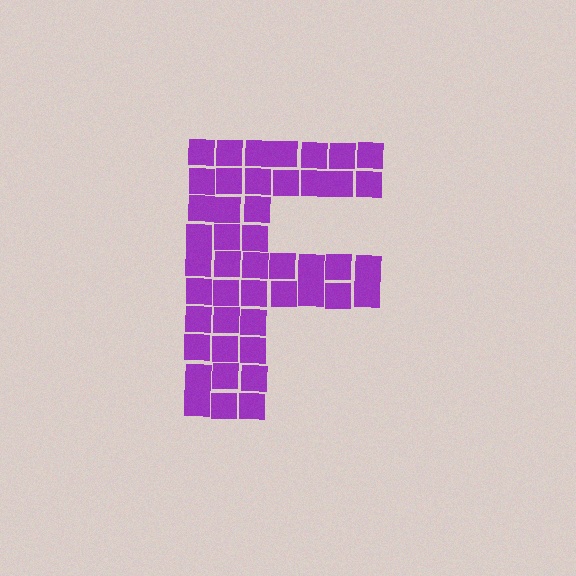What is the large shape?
The large shape is the letter F.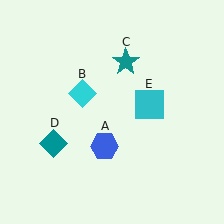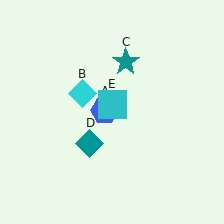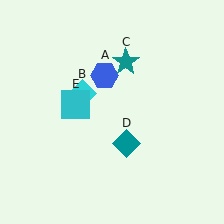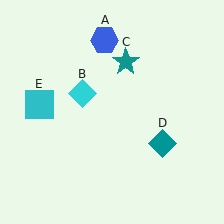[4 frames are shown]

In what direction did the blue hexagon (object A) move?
The blue hexagon (object A) moved up.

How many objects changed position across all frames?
3 objects changed position: blue hexagon (object A), teal diamond (object D), cyan square (object E).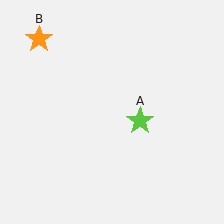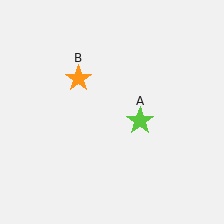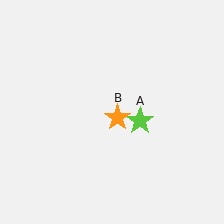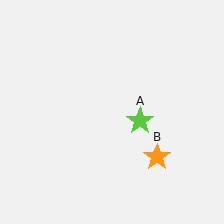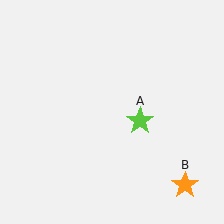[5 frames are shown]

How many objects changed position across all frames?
1 object changed position: orange star (object B).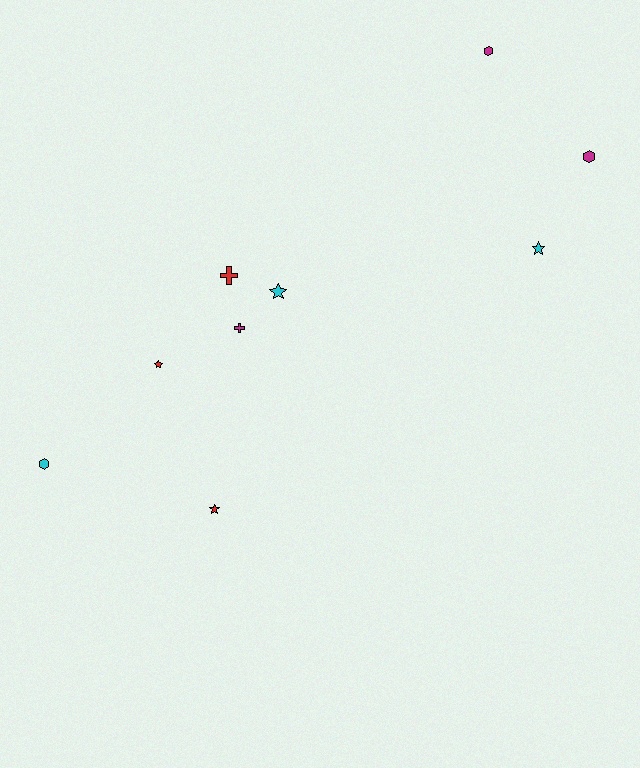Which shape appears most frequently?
Star, with 4 objects.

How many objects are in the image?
There are 9 objects.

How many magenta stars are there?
There are no magenta stars.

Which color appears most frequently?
Magenta, with 3 objects.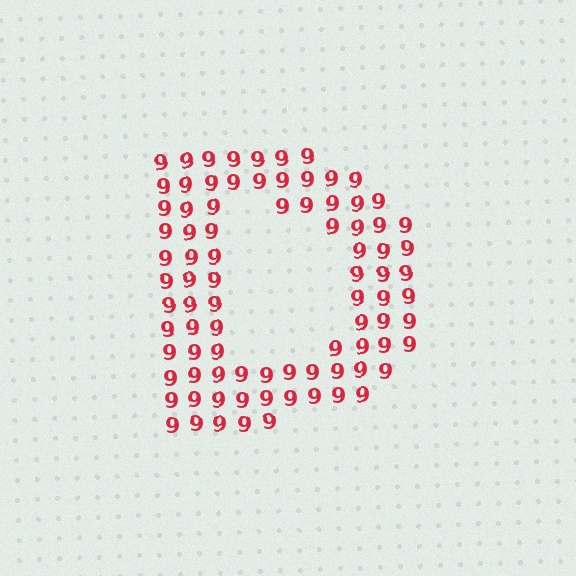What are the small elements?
The small elements are digit 9's.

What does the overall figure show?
The overall figure shows the letter D.